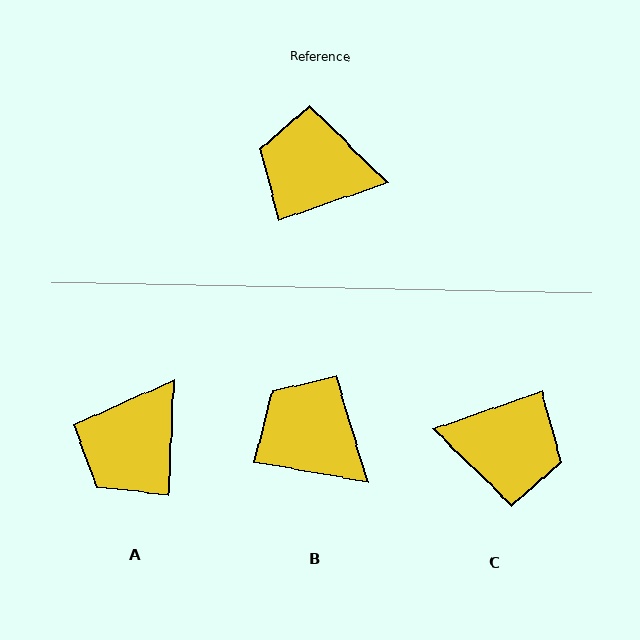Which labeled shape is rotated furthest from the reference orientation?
C, about 179 degrees away.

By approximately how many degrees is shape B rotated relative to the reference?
Approximately 29 degrees clockwise.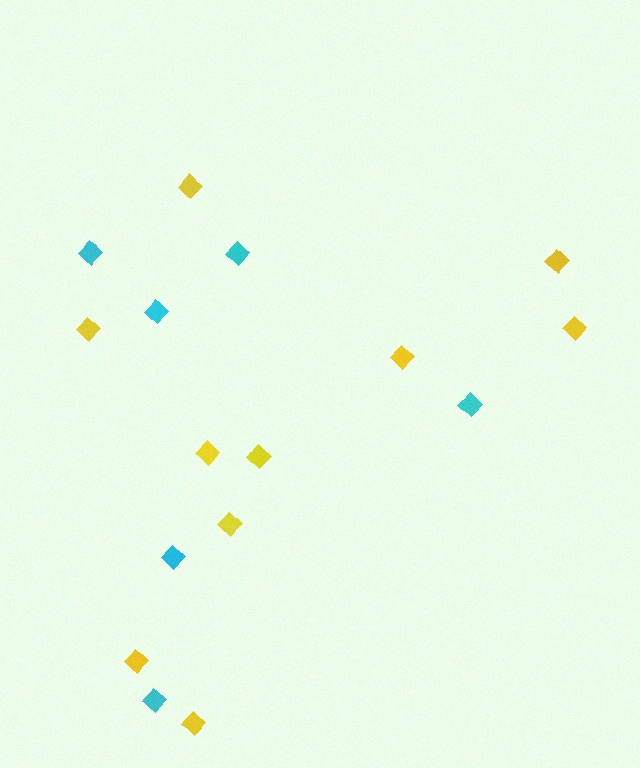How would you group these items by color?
There are 2 groups: one group of yellow diamonds (10) and one group of cyan diamonds (6).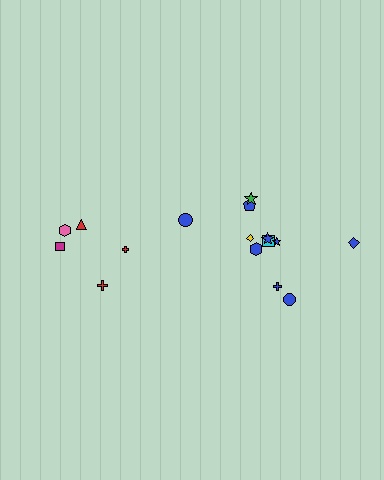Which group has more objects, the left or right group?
The right group.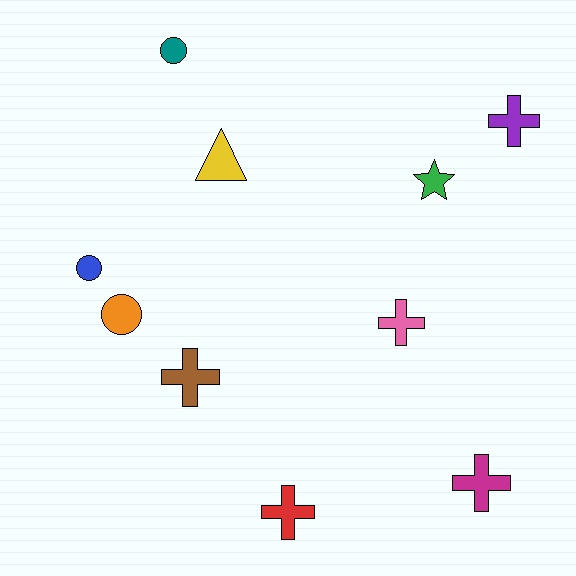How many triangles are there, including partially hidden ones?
There is 1 triangle.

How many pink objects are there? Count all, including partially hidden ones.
There is 1 pink object.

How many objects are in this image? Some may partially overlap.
There are 10 objects.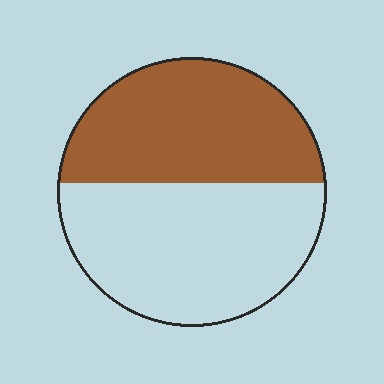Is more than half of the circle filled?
No.